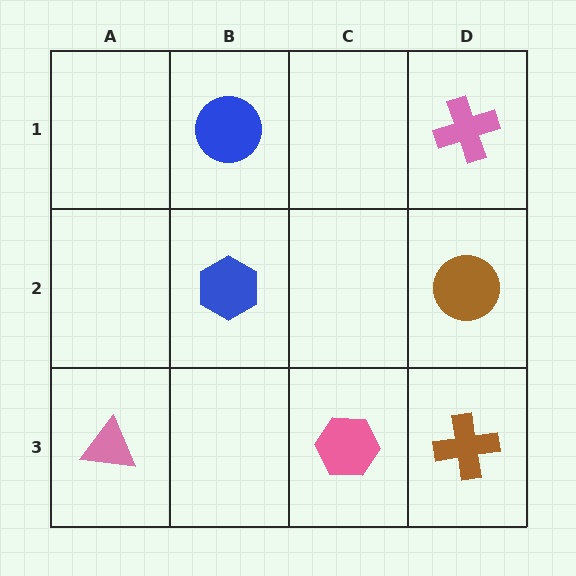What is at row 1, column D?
A pink cross.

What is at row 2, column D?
A brown circle.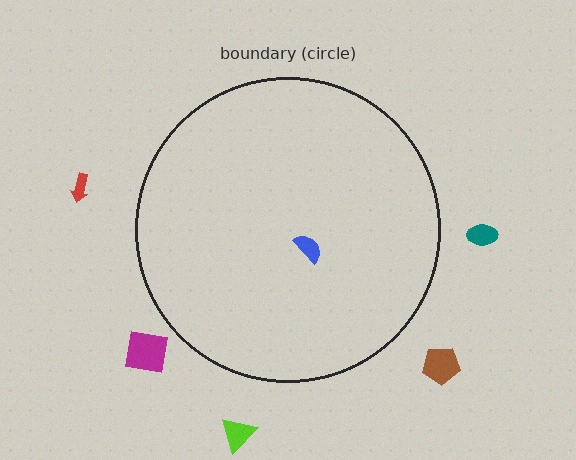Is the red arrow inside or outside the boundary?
Outside.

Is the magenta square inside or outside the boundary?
Outside.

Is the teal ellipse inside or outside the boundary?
Outside.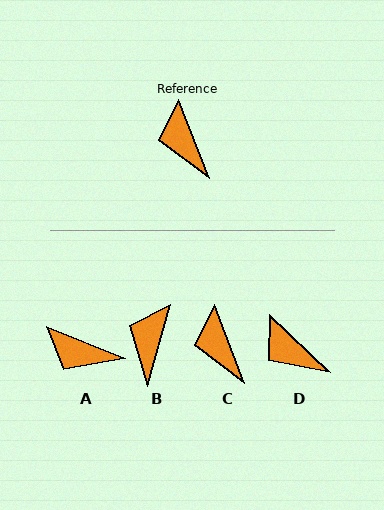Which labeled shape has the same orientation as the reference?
C.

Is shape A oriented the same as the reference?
No, it is off by about 46 degrees.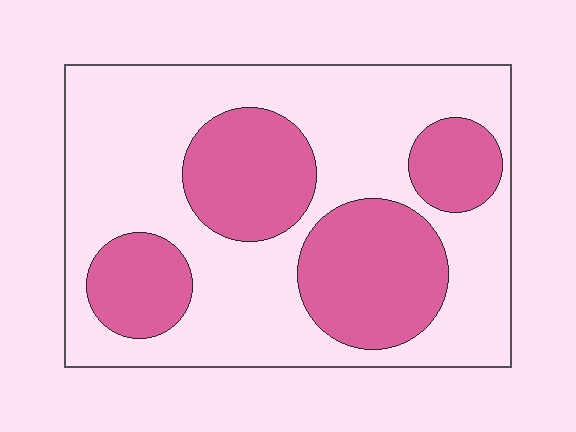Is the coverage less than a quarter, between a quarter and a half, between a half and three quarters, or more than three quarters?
Between a quarter and a half.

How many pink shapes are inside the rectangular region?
4.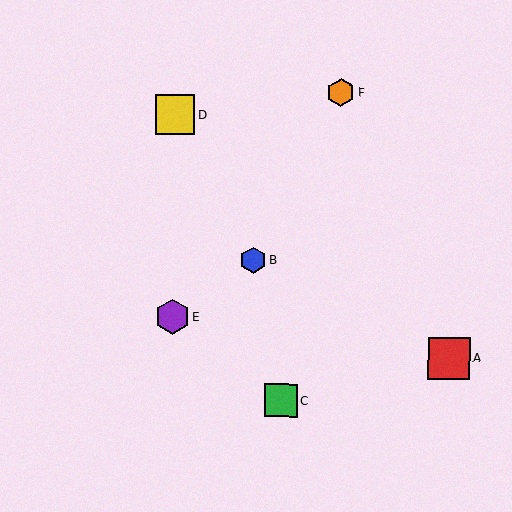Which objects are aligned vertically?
Objects D, E are aligned vertically.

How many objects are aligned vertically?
2 objects (D, E) are aligned vertically.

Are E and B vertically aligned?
No, E is at x≈172 and B is at x≈253.